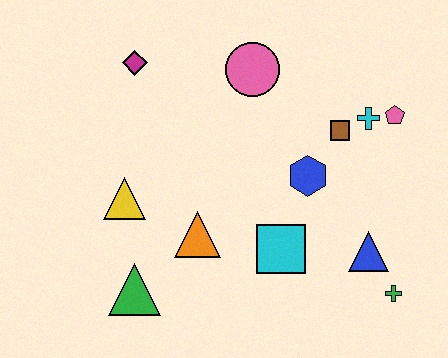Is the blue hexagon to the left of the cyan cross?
Yes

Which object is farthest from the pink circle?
The green cross is farthest from the pink circle.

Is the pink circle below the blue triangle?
No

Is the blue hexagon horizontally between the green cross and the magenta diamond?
Yes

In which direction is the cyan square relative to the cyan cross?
The cyan square is below the cyan cross.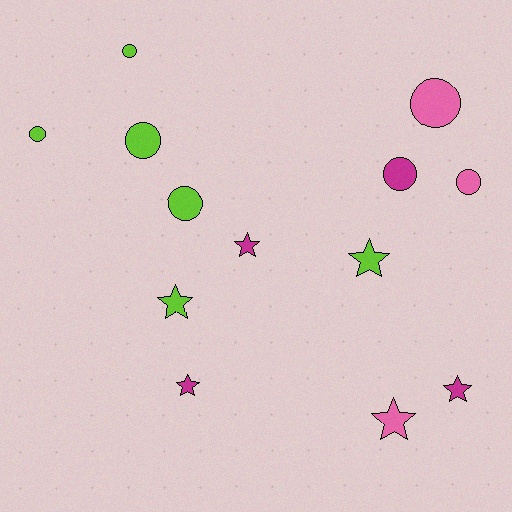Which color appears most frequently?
Lime, with 6 objects.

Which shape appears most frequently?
Circle, with 7 objects.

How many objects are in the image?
There are 13 objects.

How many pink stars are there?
There is 1 pink star.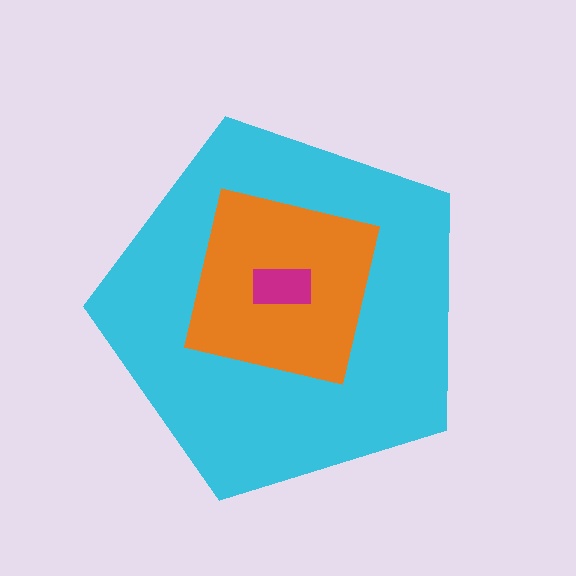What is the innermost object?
The magenta rectangle.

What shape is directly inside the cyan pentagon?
The orange square.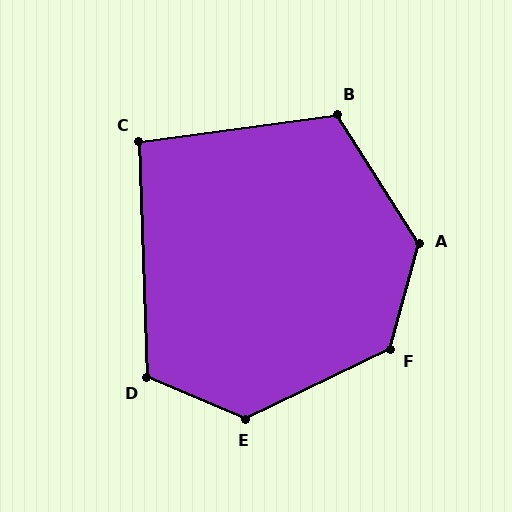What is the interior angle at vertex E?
Approximately 131 degrees (obtuse).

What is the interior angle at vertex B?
Approximately 114 degrees (obtuse).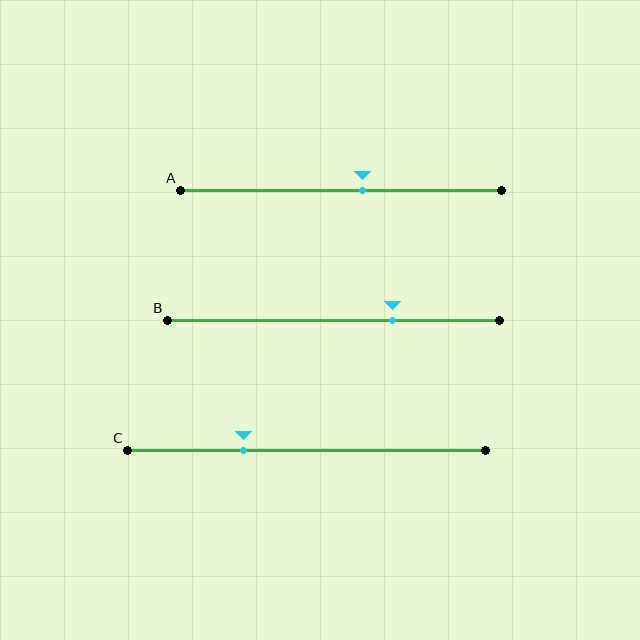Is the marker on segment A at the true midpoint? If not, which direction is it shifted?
No, the marker on segment A is shifted to the right by about 7% of the segment length.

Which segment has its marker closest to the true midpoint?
Segment A has its marker closest to the true midpoint.